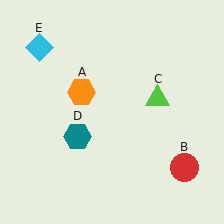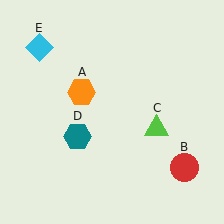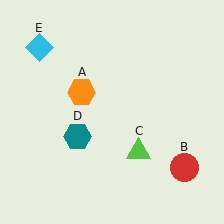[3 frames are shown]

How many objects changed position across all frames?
1 object changed position: lime triangle (object C).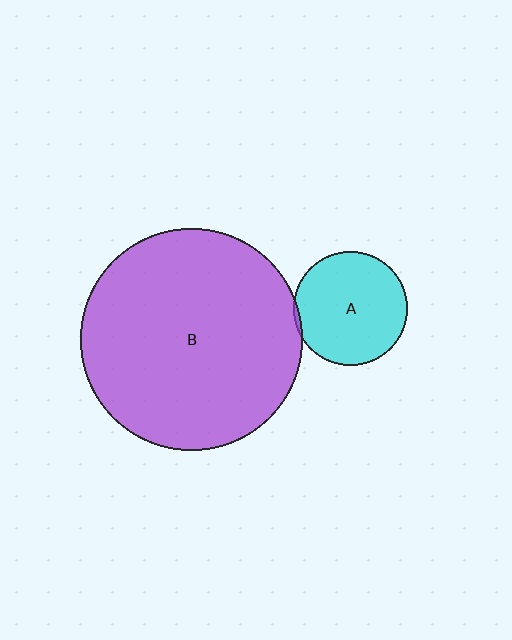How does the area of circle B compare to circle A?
Approximately 3.8 times.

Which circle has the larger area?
Circle B (purple).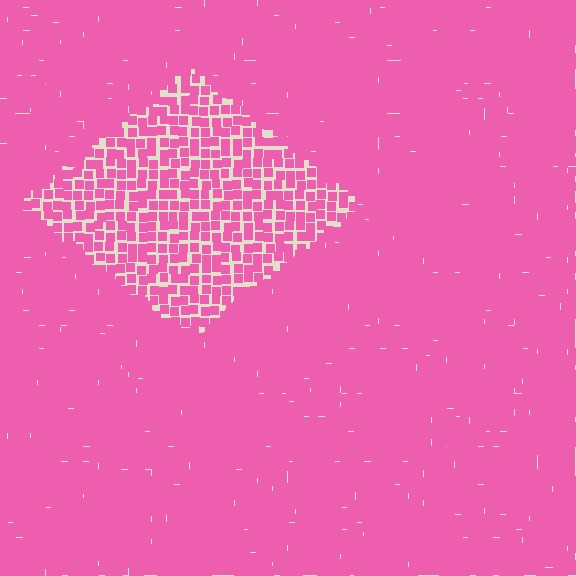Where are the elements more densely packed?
The elements are more densely packed outside the diamond boundary.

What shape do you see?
I see a diamond.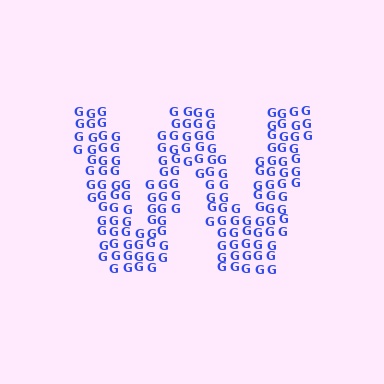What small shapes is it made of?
It is made of small letter G's.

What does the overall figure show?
The overall figure shows the letter W.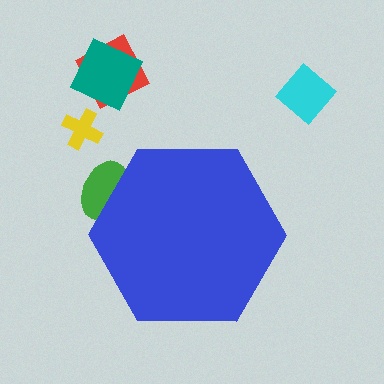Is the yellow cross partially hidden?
No, the yellow cross is fully visible.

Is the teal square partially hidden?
No, the teal square is fully visible.